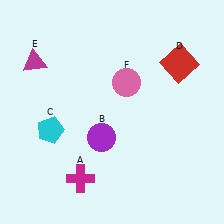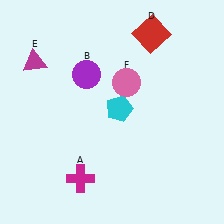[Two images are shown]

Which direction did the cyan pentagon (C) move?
The cyan pentagon (C) moved right.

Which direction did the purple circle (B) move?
The purple circle (B) moved up.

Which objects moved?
The objects that moved are: the purple circle (B), the cyan pentagon (C), the red square (D).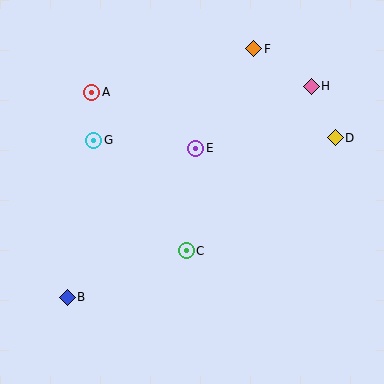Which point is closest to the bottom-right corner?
Point C is closest to the bottom-right corner.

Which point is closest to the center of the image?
Point E at (196, 148) is closest to the center.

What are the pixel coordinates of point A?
Point A is at (92, 92).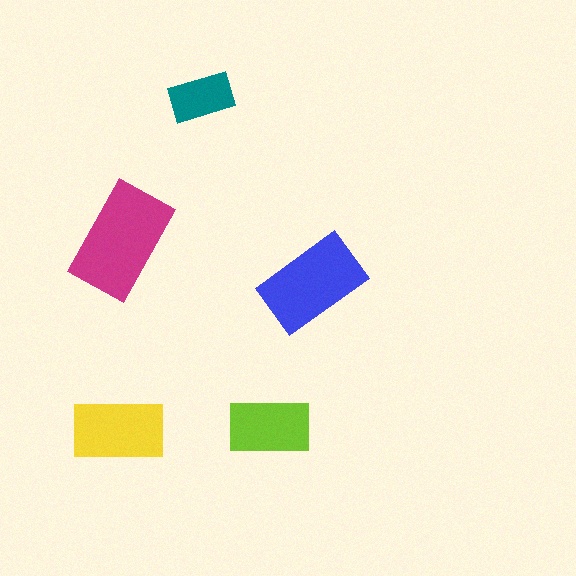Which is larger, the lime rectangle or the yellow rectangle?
The yellow one.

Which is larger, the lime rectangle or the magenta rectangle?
The magenta one.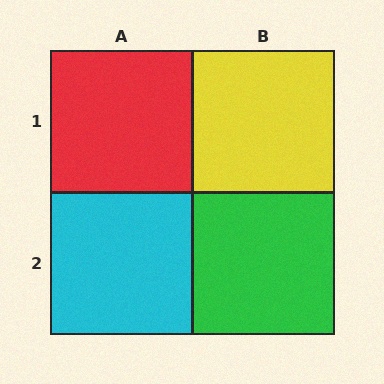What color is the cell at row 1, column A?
Red.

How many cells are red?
1 cell is red.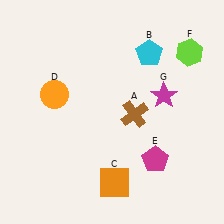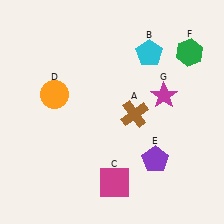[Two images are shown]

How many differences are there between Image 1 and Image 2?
There are 3 differences between the two images.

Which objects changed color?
C changed from orange to magenta. E changed from magenta to purple. F changed from lime to green.